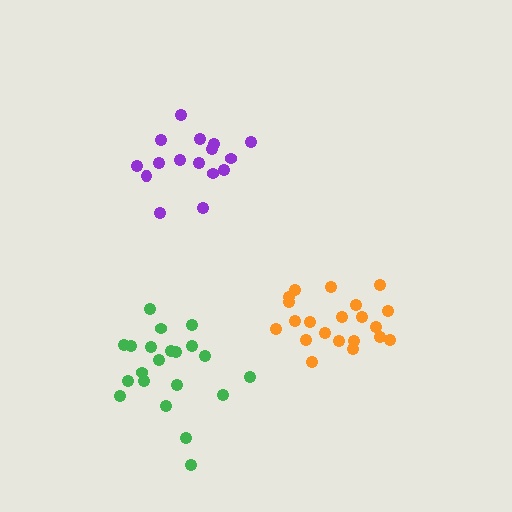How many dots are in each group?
Group 1: 21 dots, Group 2: 16 dots, Group 3: 21 dots (58 total).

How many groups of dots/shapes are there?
There are 3 groups.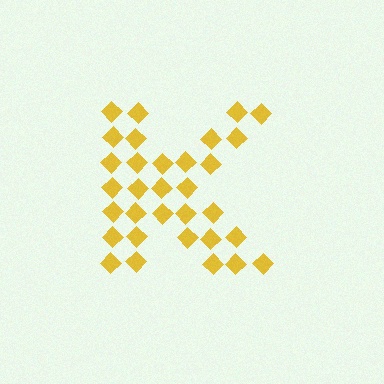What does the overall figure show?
The overall figure shows the letter K.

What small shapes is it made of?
It is made of small diamonds.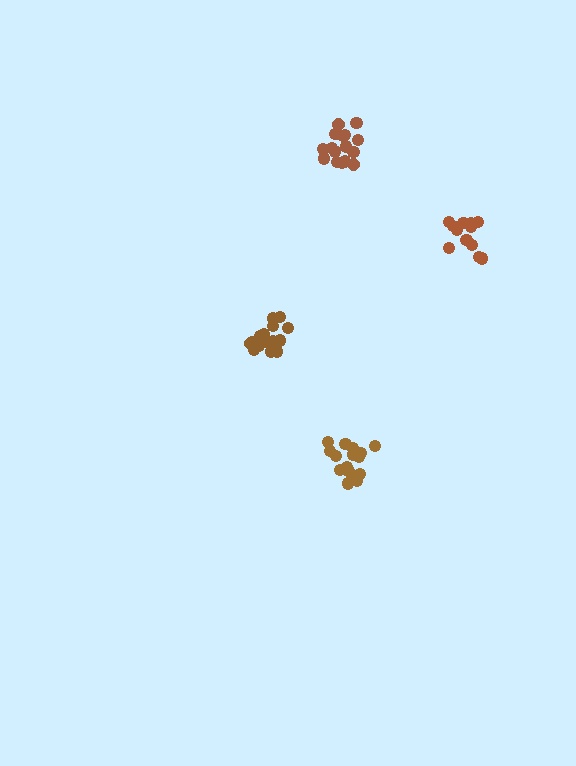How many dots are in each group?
Group 1: 17 dots, Group 2: 16 dots, Group 3: 16 dots, Group 4: 13 dots (62 total).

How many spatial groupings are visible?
There are 4 spatial groupings.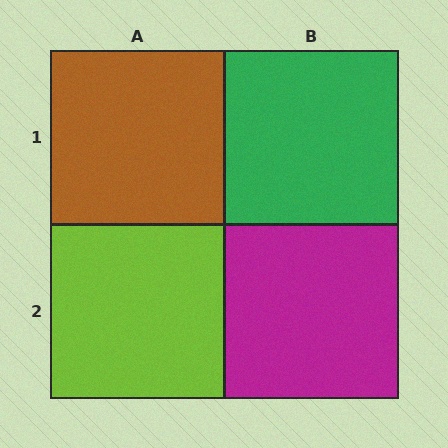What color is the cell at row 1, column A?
Brown.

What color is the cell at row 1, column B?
Green.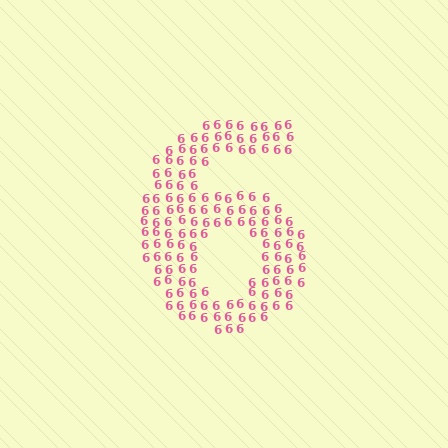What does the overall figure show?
The overall figure shows the digit 6.